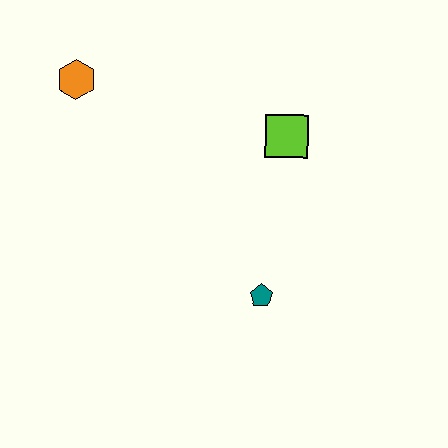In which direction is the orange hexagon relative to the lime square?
The orange hexagon is to the left of the lime square.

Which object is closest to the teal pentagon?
The lime square is closest to the teal pentagon.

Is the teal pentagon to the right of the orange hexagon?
Yes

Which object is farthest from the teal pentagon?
The orange hexagon is farthest from the teal pentagon.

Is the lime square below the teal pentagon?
No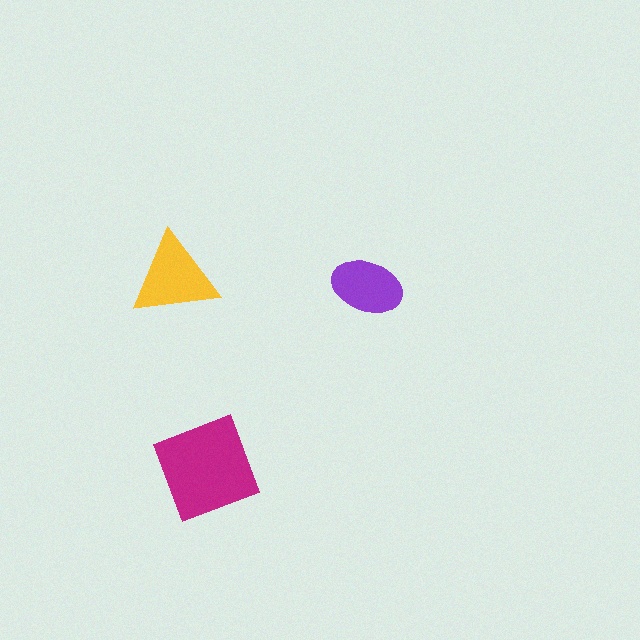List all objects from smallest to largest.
The purple ellipse, the yellow triangle, the magenta diamond.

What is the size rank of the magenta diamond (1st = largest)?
1st.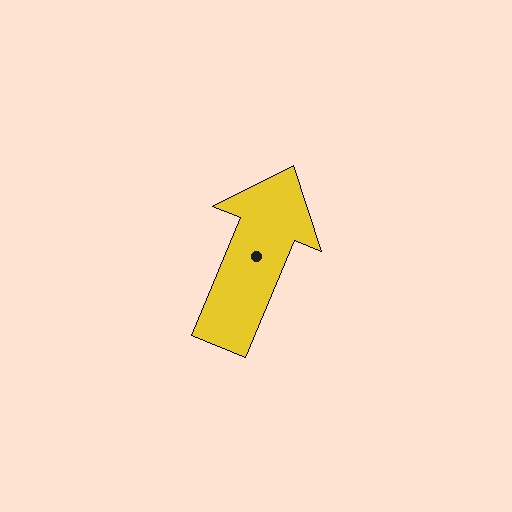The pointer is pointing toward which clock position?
Roughly 1 o'clock.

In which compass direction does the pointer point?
Northeast.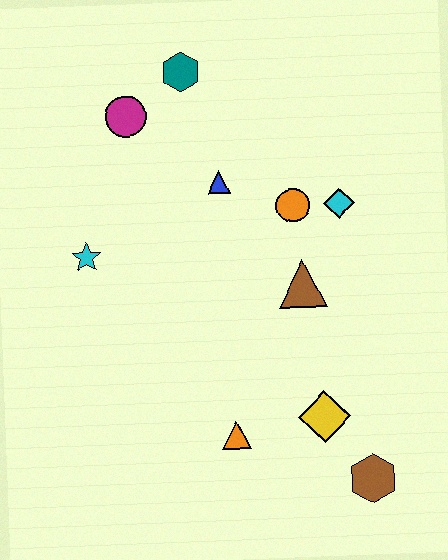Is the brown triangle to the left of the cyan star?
No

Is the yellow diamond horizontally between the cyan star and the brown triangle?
No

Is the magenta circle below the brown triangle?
No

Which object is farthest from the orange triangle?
The teal hexagon is farthest from the orange triangle.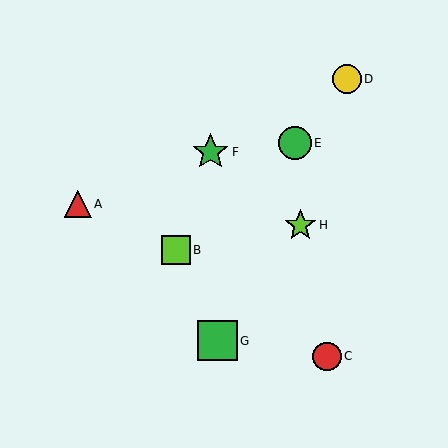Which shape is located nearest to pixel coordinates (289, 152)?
The green circle (labeled E) at (295, 143) is nearest to that location.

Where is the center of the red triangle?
The center of the red triangle is at (78, 204).